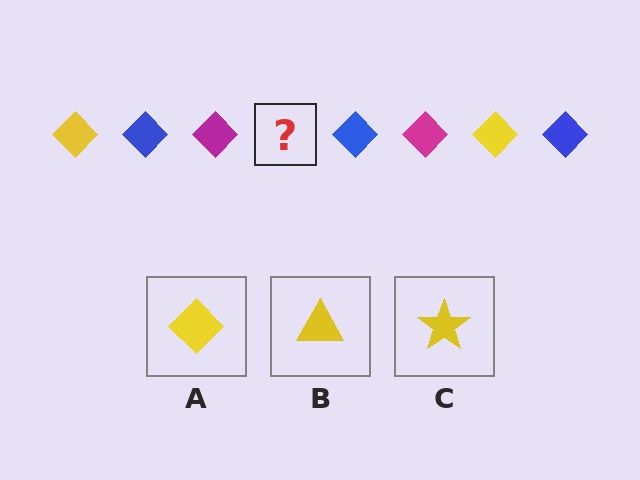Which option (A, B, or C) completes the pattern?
A.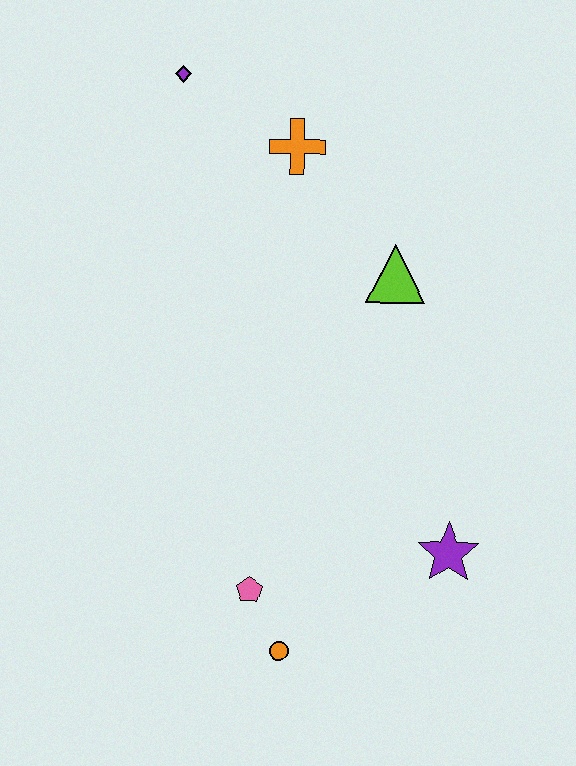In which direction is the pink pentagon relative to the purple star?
The pink pentagon is to the left of the purple star.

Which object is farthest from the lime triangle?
The orange circle is farthest from the lime triangle.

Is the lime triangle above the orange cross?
No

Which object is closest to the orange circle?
The pink pentagon is closest to the orange circle.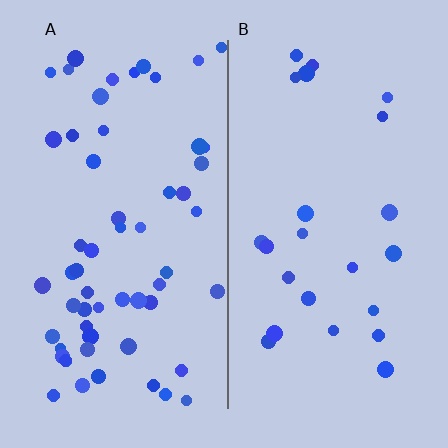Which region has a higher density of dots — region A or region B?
A (the left).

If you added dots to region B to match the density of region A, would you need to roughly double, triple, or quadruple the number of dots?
Approximately double.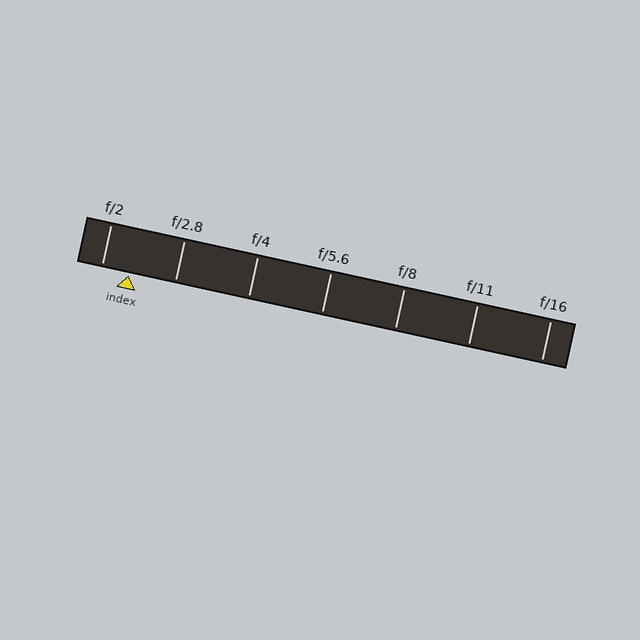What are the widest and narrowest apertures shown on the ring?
The widest aperture shown is f/2 and the narrowest is f/16.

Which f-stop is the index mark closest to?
The index mark is closest to f/2.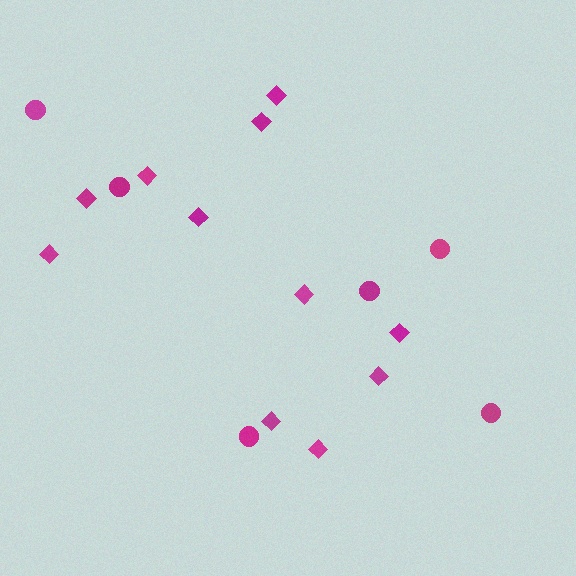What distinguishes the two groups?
There are 2 groups: one group of circles (6) and one group of diamonds (11).